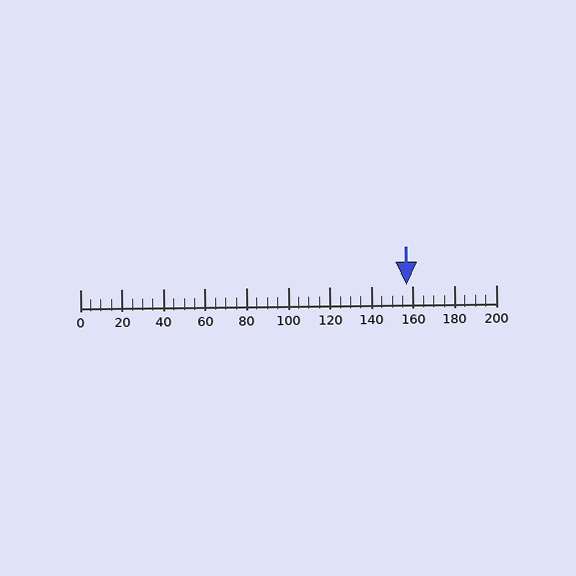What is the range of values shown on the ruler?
The ruler shows values from 0 to 200.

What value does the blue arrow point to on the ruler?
The blue arrow points to approximately 157.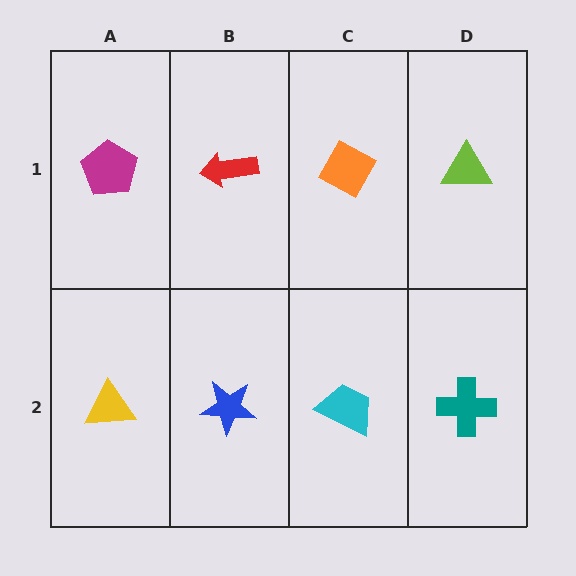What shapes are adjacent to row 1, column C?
A cyan trapezoid (row 2, column C), a red arrow (row 1, column B), a lime triangle (row 1, column D).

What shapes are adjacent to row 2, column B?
A red arrow (row 1, column B), a yellow triangle (row 2, column A), a cyan trapezoid (row 2, column C).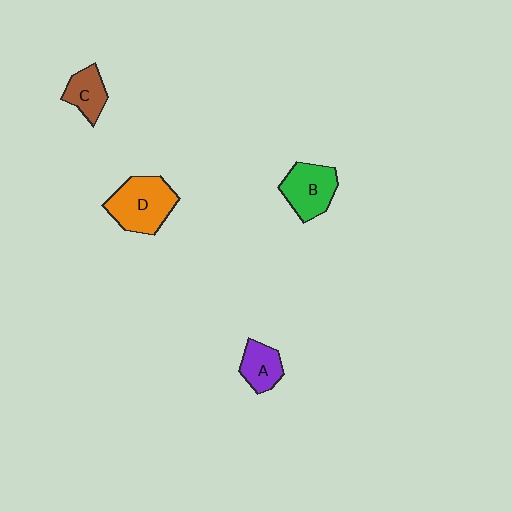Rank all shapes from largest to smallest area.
From largest to smallest: D (orange), B (green), A (purple), C (brown).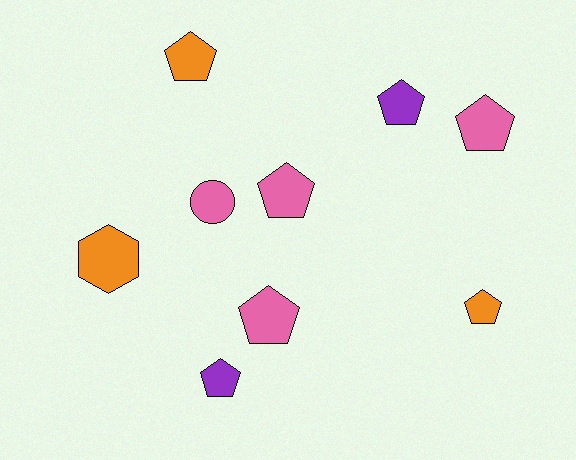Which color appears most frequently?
Pink, with 4 objects.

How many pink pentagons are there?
There are 3 pink pentagons.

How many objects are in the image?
There are 9 objects.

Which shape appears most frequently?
Pentagon, with 7 objects.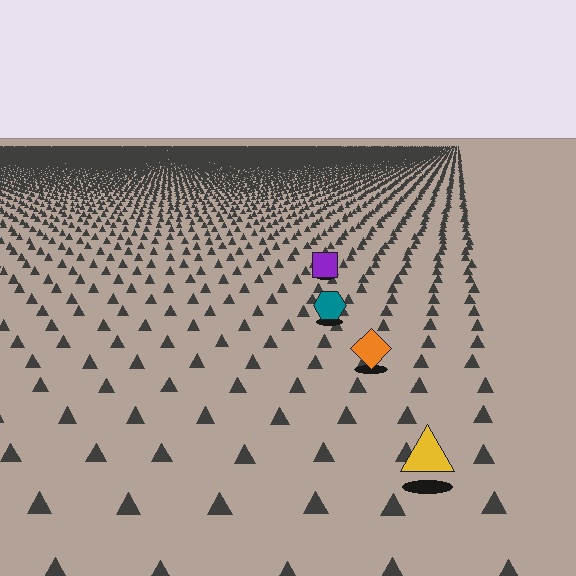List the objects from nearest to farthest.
From nearest to farthest: the yellow triangle, the orange diamond, the teal hexagon, the purple square.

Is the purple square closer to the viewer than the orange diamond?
No. The orange diamond is closer — you can tell from the texture gradient: the ground texture is coarser near it.